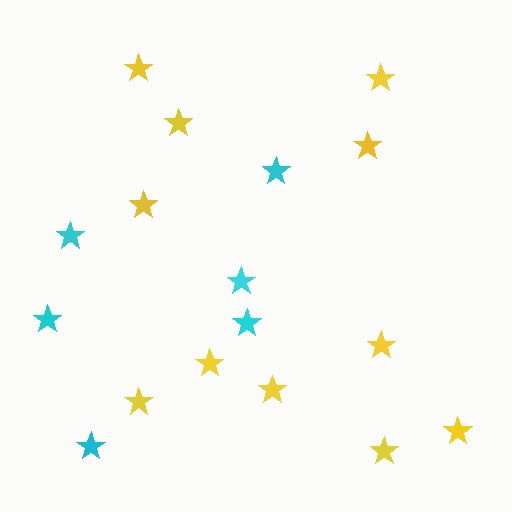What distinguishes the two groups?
There are 2 groups: one group of cyan stars (6) and one group of yellow stars (11).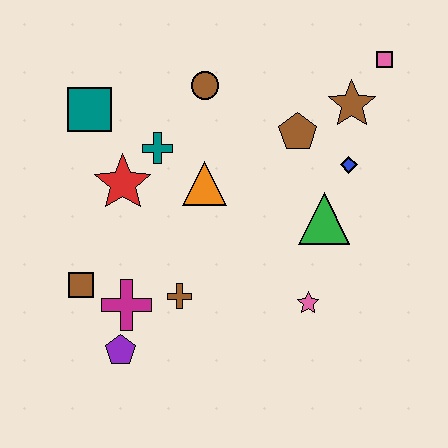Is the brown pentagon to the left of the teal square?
No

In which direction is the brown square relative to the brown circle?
The brown square is below the brown circle.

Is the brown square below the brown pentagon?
Yes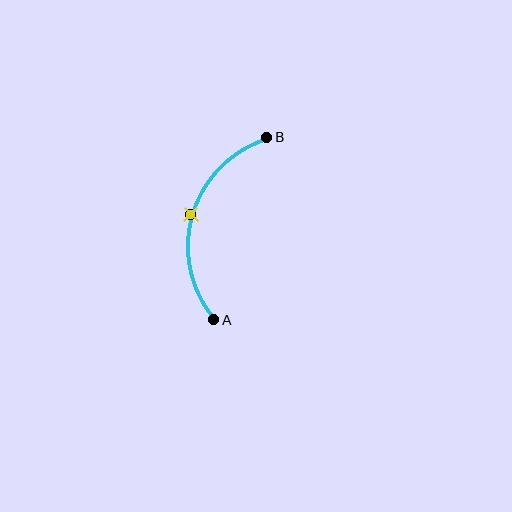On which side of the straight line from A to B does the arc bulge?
The arc bulges to the left of the straight line connecting A and B.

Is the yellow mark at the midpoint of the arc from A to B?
Yes. The yellow mark lies on the arc at equal arc-length from both A and B — it is the arc midpoint.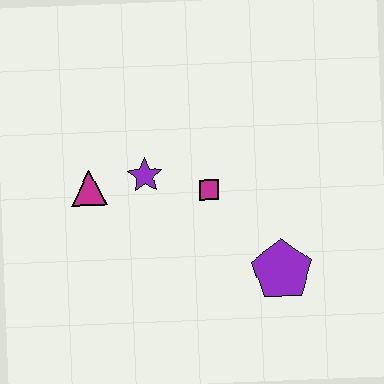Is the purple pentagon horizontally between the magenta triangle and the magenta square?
No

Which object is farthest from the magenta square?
The magenta triangle is farthest from the magenta square.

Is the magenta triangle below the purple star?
Yes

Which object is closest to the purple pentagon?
The magenta square is closest to the purple pentagon.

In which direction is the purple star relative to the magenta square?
The purple star is to the left of the magenta square.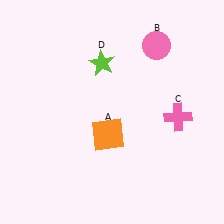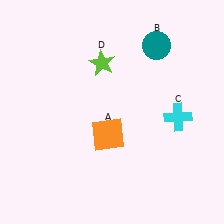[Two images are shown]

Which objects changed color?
B changed from pink to teal. C changed from pink to cyan.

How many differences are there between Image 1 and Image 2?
There are 2 differences between the two images.